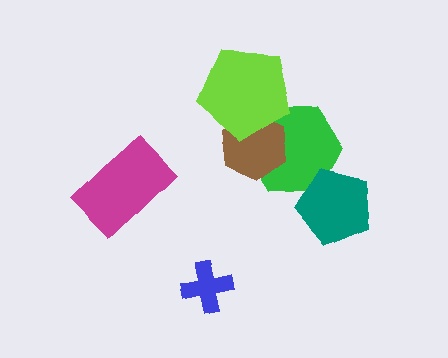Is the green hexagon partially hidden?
Yes, it is partially covered by another shape.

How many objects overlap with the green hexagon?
3 objects overlap with the green hexagon.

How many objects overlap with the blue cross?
0 objects overlap with the blue cross.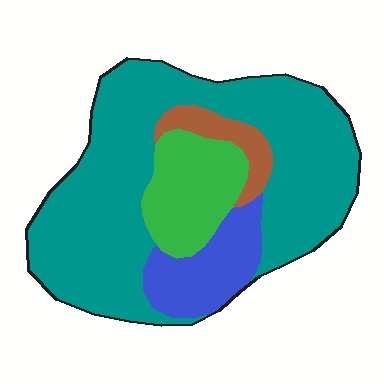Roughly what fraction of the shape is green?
Green takes up about one sixth (1/6) of the shape.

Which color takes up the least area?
Brown, at roughly 5%.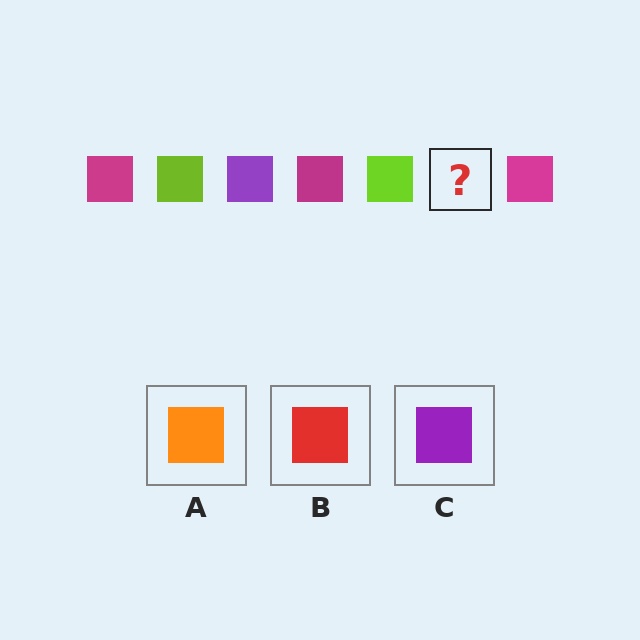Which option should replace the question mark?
Option C.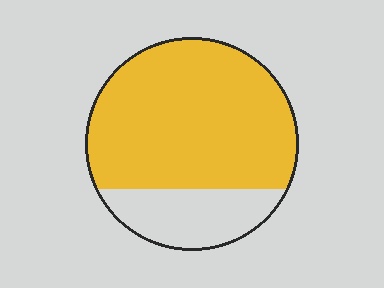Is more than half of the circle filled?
Yes.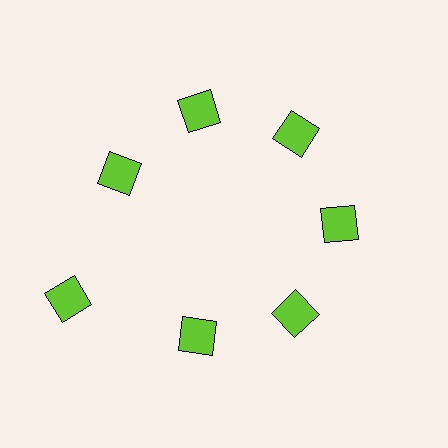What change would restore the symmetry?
The symmetry would be restored by moving it inward, back onto the ring so that all 7 diamonds sit at equal angles and equal distance from the center.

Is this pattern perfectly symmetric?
No. The 7 lime diamonds are arranged in a ring, but one element near the 8 o'clock position is pushed outward from the center, breaking the 7-fold rotational symmetry.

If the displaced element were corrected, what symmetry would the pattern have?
It would have 7-fold rotational symmetry — the pattern would map onto itself every 51 degrees.